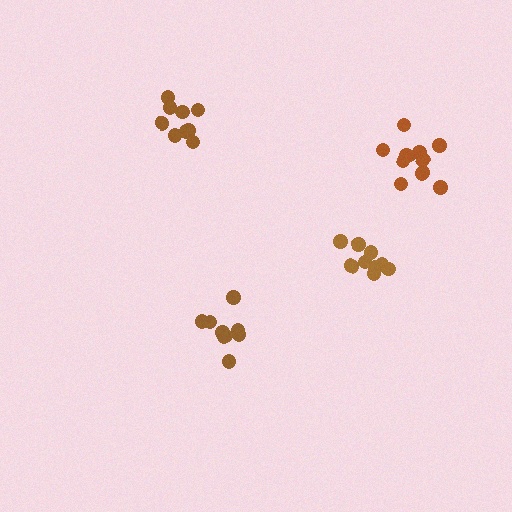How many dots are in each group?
Group 1: 9 dots, Group 2: 9 dots, Group 3: 9 dots, Group 4: 12 dots (39 total).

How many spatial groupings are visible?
There are 4 spatial groupings.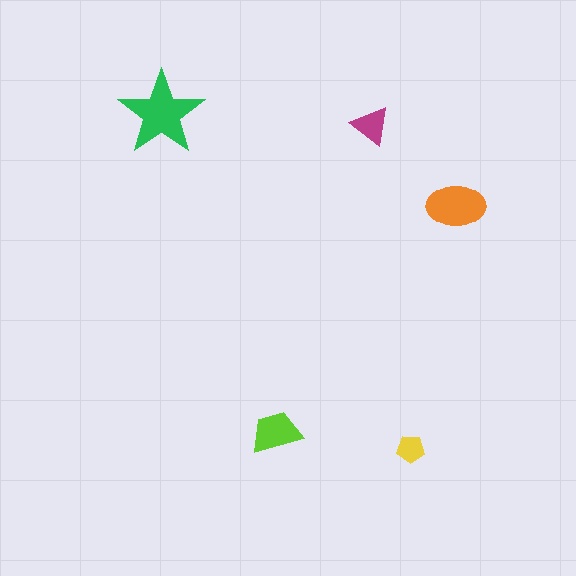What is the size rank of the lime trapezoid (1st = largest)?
3rd.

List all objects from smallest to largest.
The yellow pentagon, the magenta triangle, the lime trapezoid, the orange ellipse, the green star.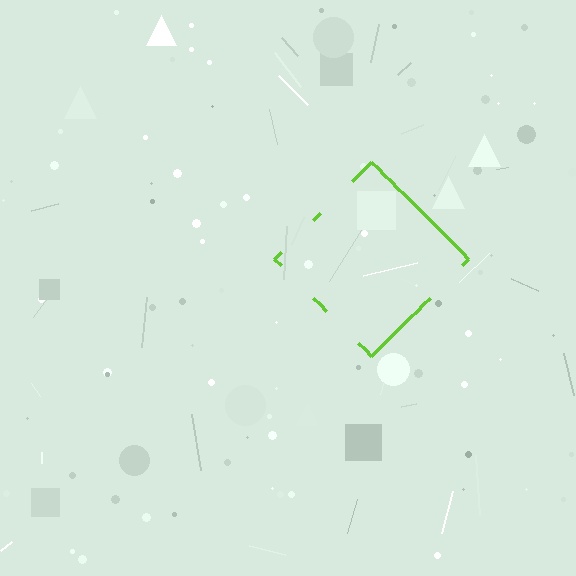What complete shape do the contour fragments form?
The contour fragments form a diamond.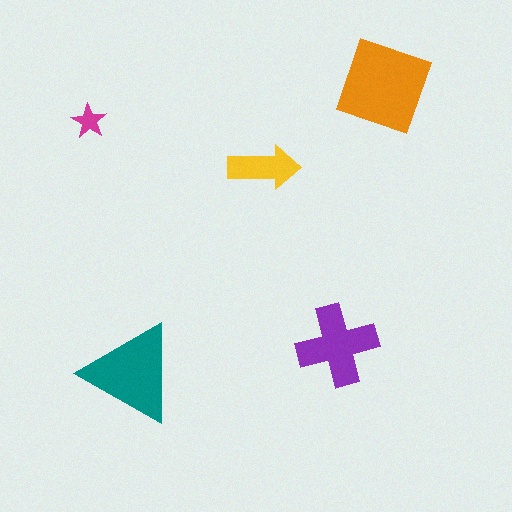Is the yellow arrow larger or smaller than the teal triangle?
Smaller.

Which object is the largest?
The orange square.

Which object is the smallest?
The magenta star.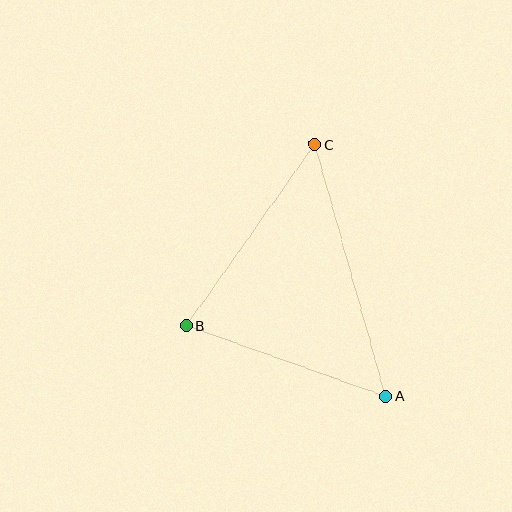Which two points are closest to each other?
Points A and B are closest to each other.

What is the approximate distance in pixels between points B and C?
The distance between B and C is approximately 222 pixels.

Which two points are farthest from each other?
Points A and C are farthest from each other.